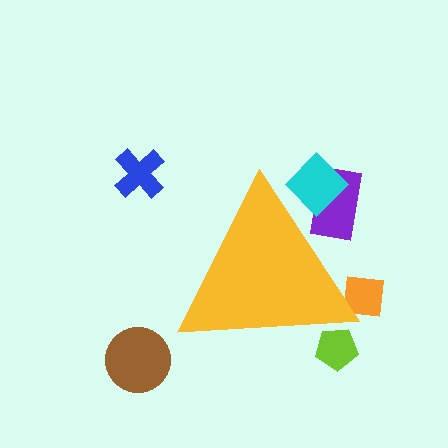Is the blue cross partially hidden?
No, the blue cross is fully visible.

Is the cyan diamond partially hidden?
Yes, the cyan diamond is partially hidden behind the yellow triangle.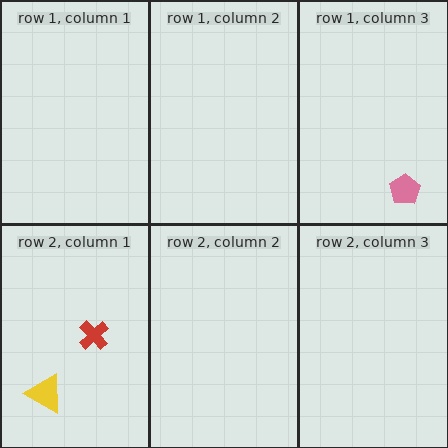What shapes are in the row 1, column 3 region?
The pink pentagon.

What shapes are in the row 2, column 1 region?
The red cross, the yellow triangle.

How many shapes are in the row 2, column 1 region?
2.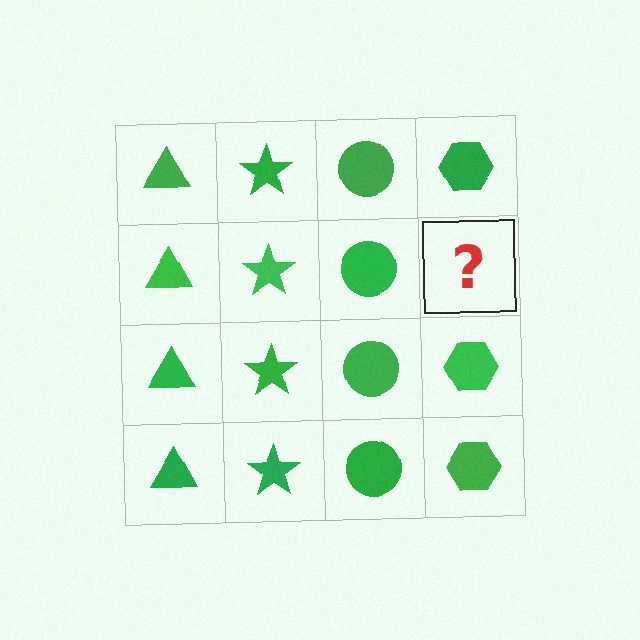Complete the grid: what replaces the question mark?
The question mark should be replaced with a green hexagon.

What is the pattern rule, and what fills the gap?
The rule is that each column has a consistent shape. The gap should be filled with a green hexagon.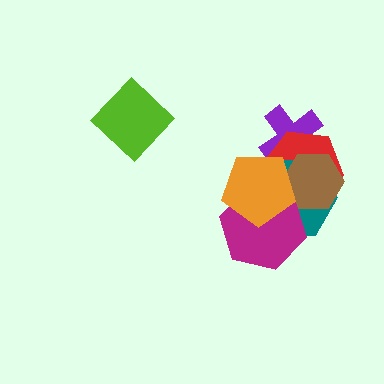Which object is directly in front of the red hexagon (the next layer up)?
The teal hexagon is directly in front of the red hexagon.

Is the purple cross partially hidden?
Yes, it is partially covered by another shape.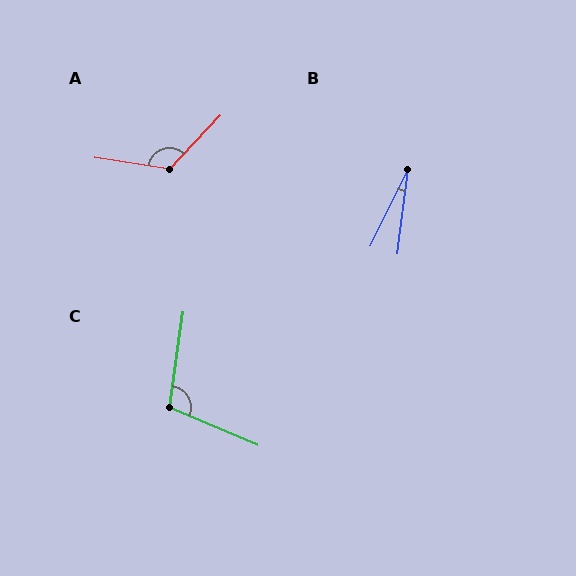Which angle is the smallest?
B, at approximately 19 degrees.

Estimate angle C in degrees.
Approximately 105 degrees.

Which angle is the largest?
A, at approximately 125 degrees.